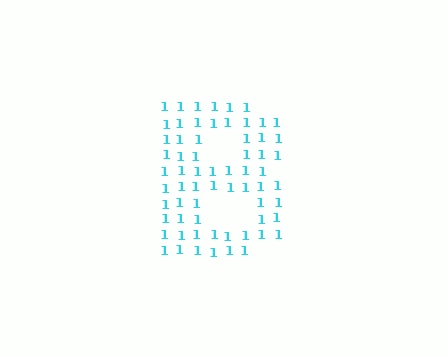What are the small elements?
The small elements are digit 1's.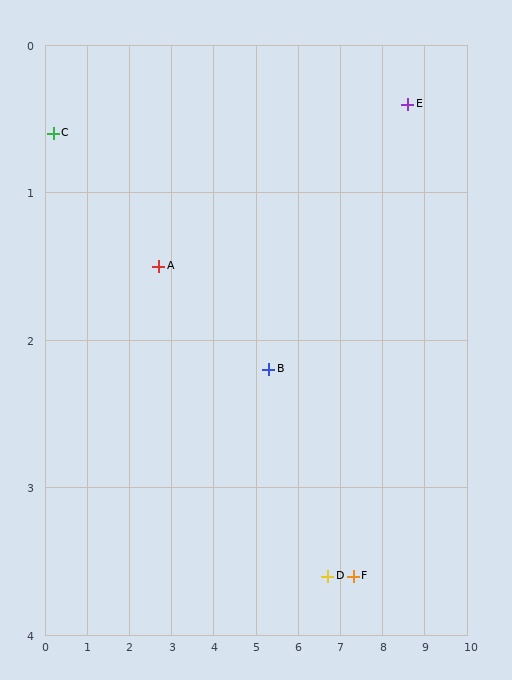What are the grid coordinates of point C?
Point C is at approximately (0.2, 0.6).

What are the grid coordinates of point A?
Point A is at approximately (2.7, 1.5).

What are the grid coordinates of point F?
Point F is at approximately (7.3, 3.6).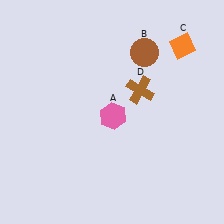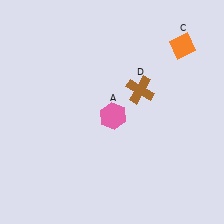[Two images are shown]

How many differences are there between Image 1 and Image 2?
There is 1 difference between the two images.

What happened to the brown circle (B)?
The brown circle (B) was removed in Image 2. It was in the top-right area of Image 1.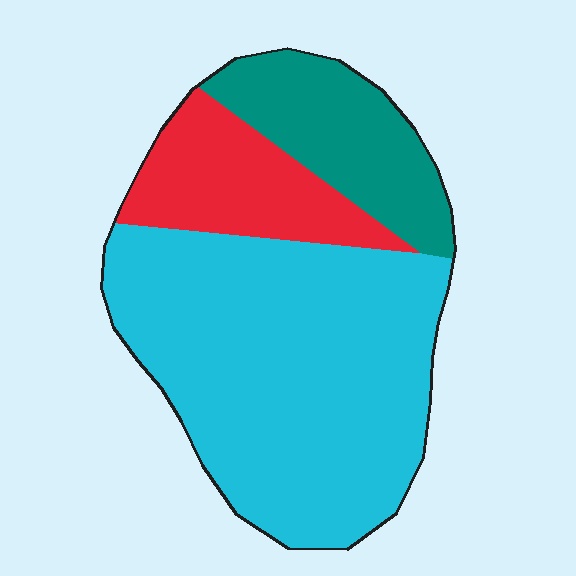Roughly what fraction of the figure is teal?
Teal takes up between a sixth and a third of the figure.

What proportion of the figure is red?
Red takes up between a sixth and a third of the figure.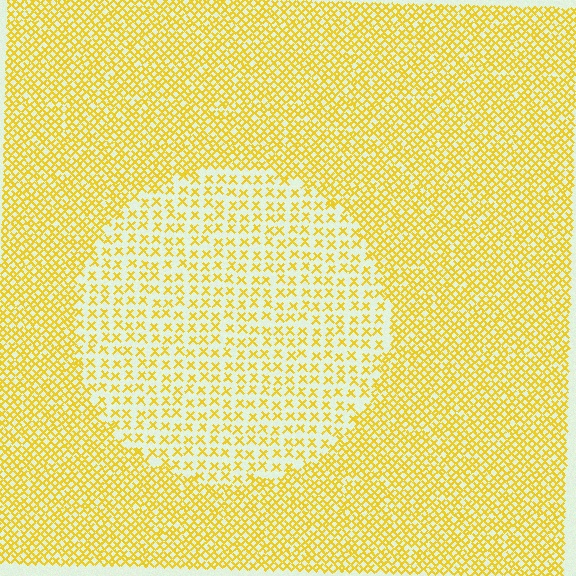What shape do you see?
I see a circle.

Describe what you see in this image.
The image contains small yellow elements arranged at two different densities. A circle-shaped region is visible where the elements are less densely packed than the surrounding area.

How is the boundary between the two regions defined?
The boundary is defined by a change in element density (approximately 2.1x ratio). All elements are the same color, size, and shape.